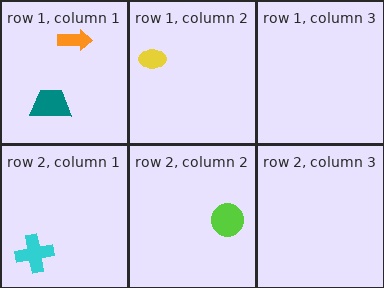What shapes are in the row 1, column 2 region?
The yellow ellipse.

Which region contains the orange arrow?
The row 1, column 1 region.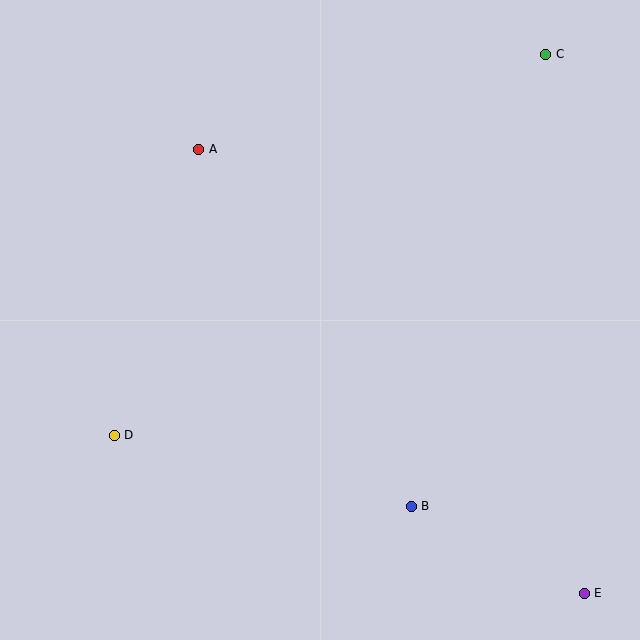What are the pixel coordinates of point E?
Point E is at (584, 593).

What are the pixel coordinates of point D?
Point D is at (114, 435).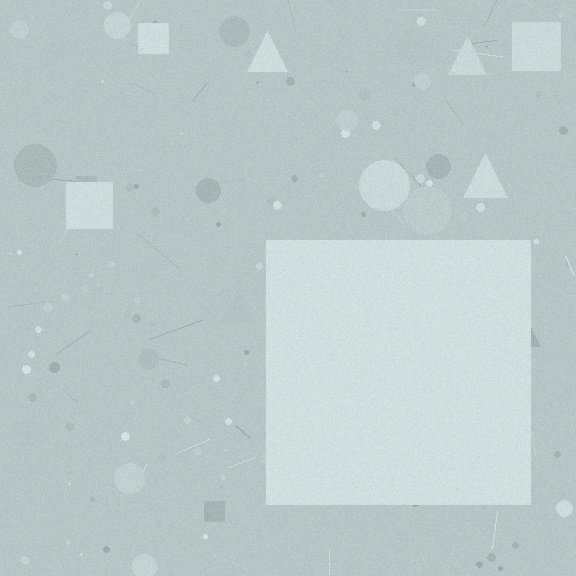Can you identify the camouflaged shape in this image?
The camouflaged shape is a square.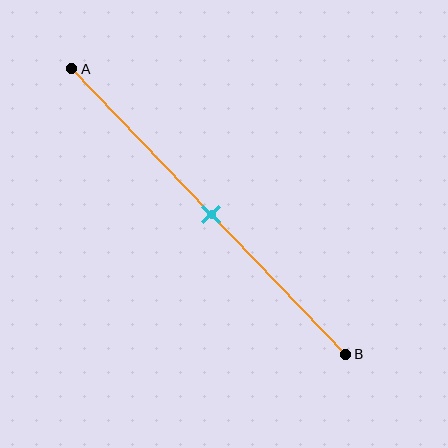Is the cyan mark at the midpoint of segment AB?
Yes, the mark is approximately at the midpoint.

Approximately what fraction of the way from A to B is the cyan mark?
The cyan mark is approximately 50% of the way from A to B.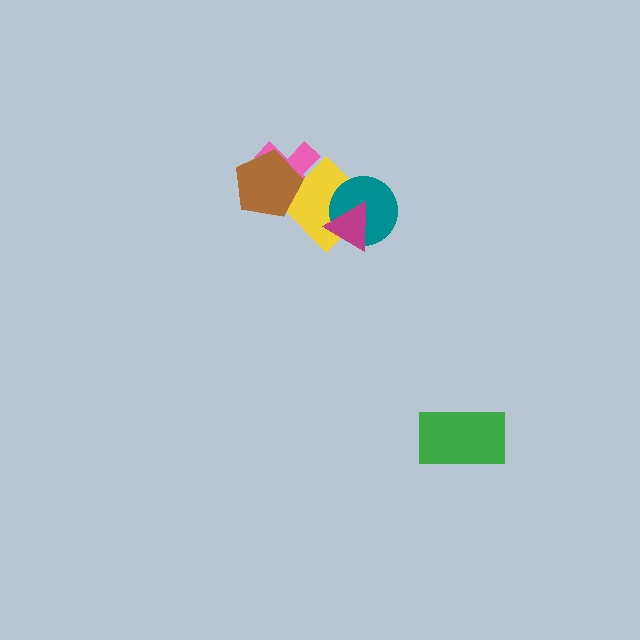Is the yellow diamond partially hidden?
Yes, it is partially covered by another shape.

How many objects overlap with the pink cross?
2 objects overlap with the pink cross.